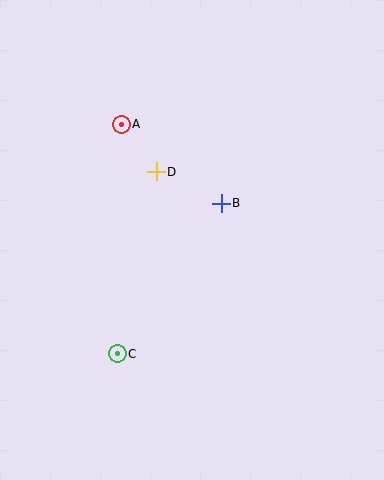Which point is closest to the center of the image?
Point B at (221, 203) is closest to the center.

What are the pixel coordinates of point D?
Point D is at (156, 172).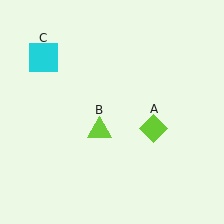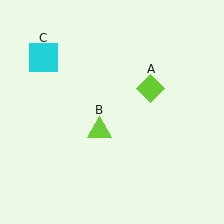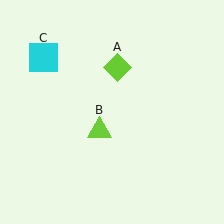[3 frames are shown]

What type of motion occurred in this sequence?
The lime diamond (object A) rotated counterclockwise around the center of the scene.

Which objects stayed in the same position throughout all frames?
Lime triangle (object B) and cyan square (object C) remained stationary.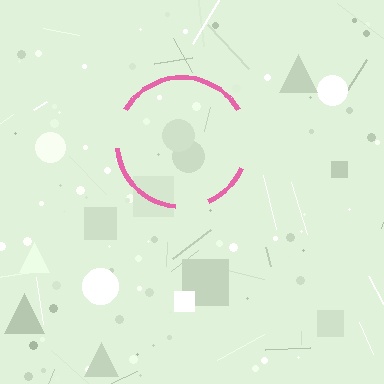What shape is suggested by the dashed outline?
The dashed outline suggests a circle.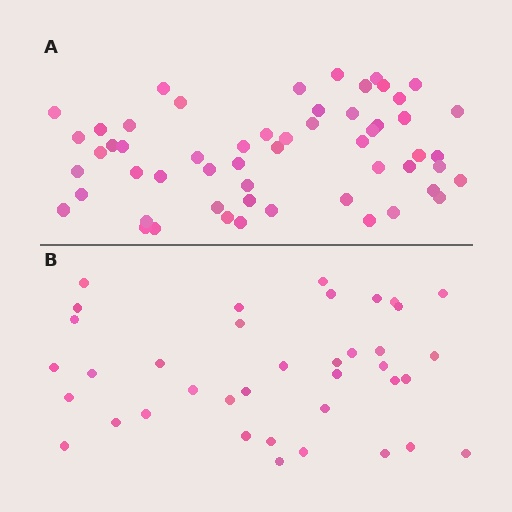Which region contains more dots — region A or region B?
Region A (the top region) has more dots.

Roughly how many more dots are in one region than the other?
Region A has approximately 20 more dots than region B.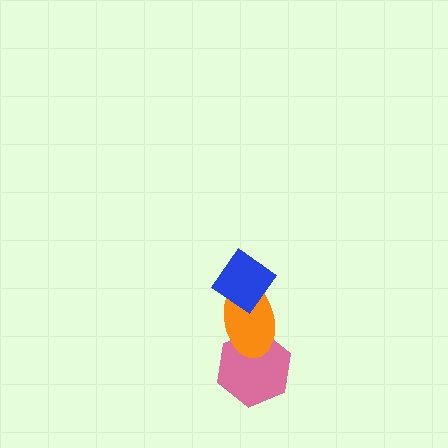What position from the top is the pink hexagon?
The pink hexagon is 3rd from the top.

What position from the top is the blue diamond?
The blue diamond is 1st from the top.